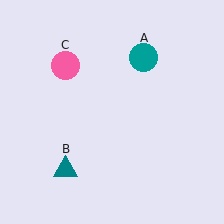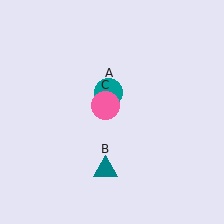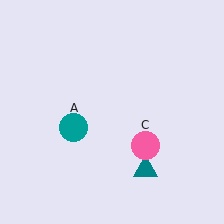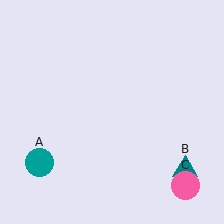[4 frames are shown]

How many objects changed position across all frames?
3 objects changed position: teal circle (object A), teal triangle (object B), pink circle (object C).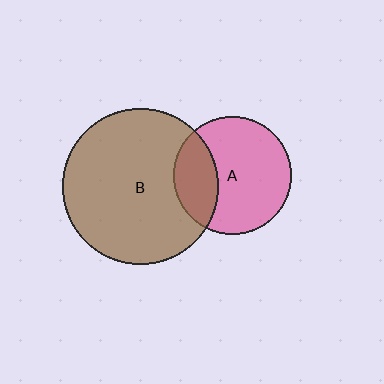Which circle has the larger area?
Circle B (brown).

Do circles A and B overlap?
Yes.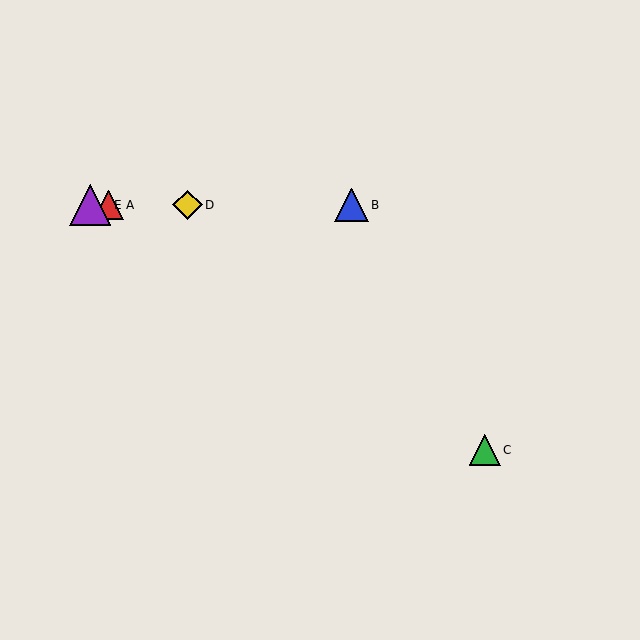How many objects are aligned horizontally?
4 objects (A, B, D, E) are aligned horizontally.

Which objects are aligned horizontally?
Objects A, B, D, E are aligned horizontally.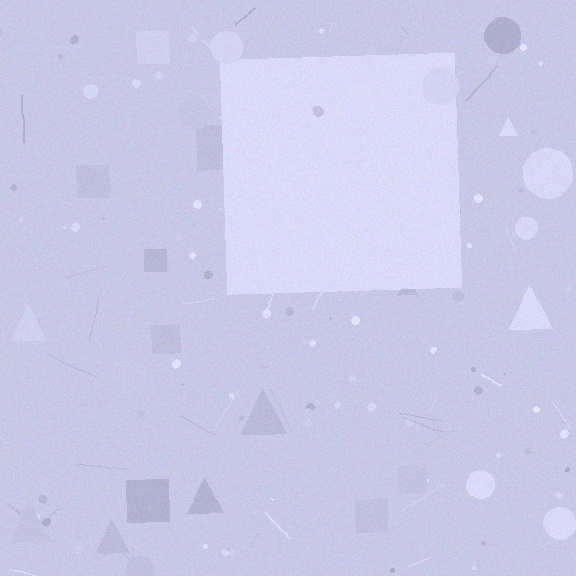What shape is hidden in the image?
A square is hidden in the image.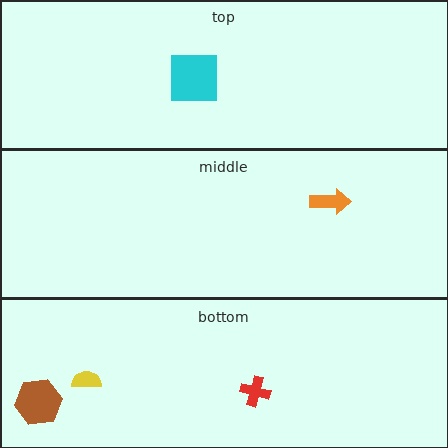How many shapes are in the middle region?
1.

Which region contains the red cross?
The bottom region.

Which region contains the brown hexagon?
The bottom region.